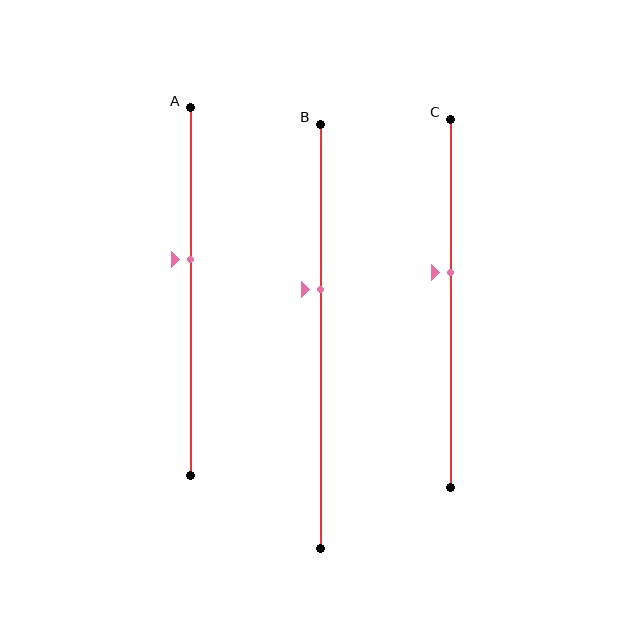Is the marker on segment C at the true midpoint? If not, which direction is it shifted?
No, the marker on segment C is shifted upward by about 8% of the segment length.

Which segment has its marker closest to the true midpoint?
Segment C has its marker closest to the true midpoint.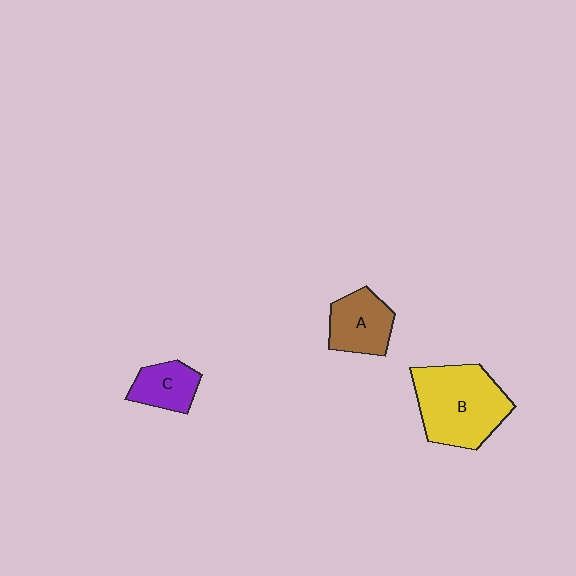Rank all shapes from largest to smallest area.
From largest to smallest: B (yellow), A (brown), C (purple).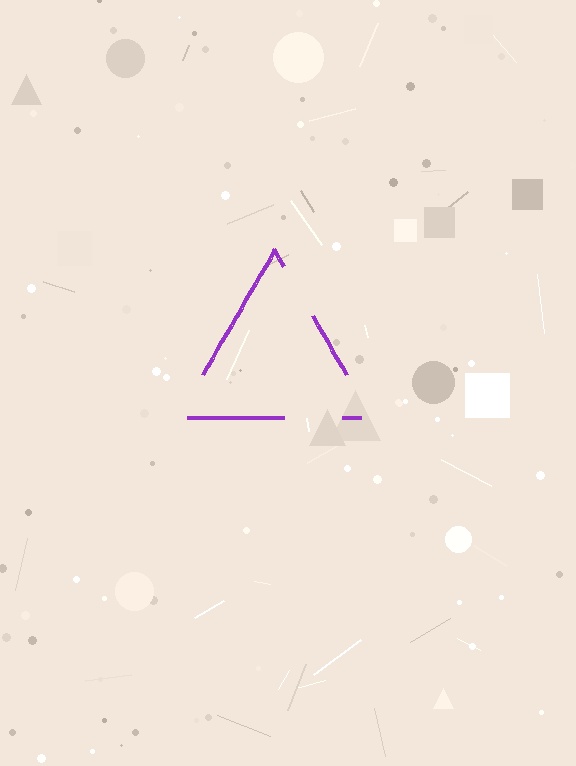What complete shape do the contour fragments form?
The contour fragments form a triangle.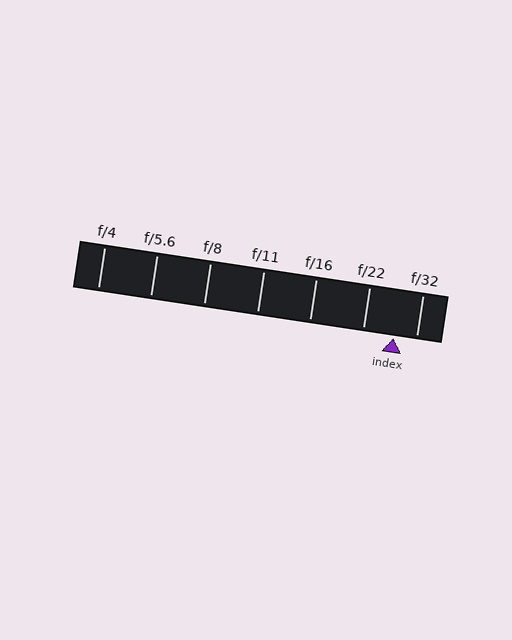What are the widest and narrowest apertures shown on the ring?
The widest aperture shown is f/4 and the narrowest is f/32.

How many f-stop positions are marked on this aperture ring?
There are 7 f-stop positions marked.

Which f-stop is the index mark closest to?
The index mark is closest to f/32.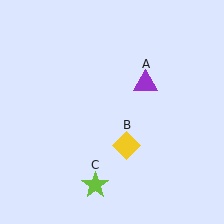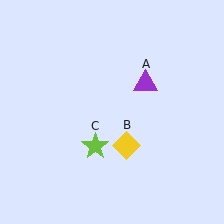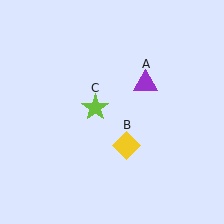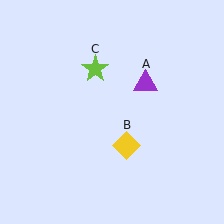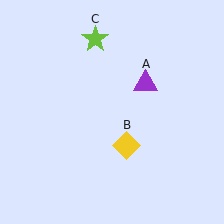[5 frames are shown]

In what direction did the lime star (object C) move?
The lime star (object C) moved up.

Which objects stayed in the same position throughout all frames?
Purple triangle (object A) and yellow diamond (object B) remained stationary.